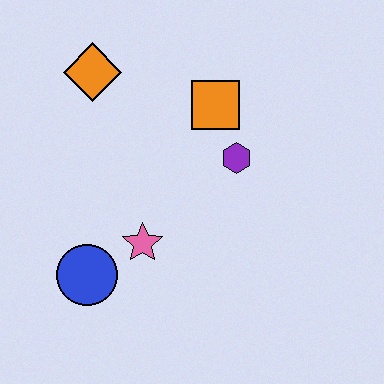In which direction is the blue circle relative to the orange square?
The blue circle is below the orange square.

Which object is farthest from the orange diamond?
The blue circle is farthest from the orange diamond.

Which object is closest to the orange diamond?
The orange square is closest to the orange diamond.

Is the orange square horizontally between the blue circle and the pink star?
No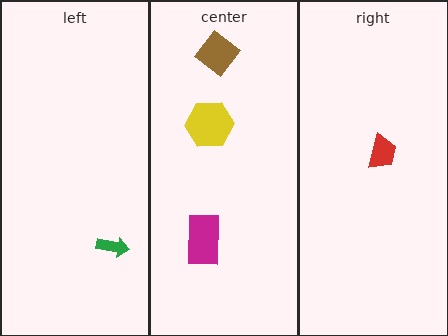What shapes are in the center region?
The brown diamond, the magenta rectangle, the yellow hexagon.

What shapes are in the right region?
The red trapezoid.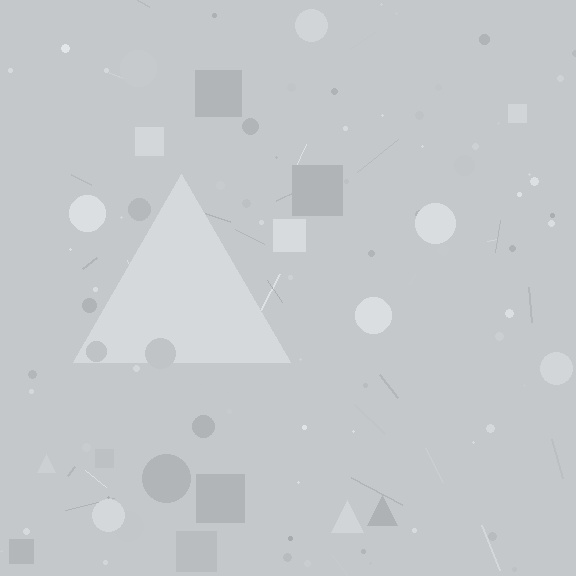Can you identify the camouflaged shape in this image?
The camouflaged shape is a triangle.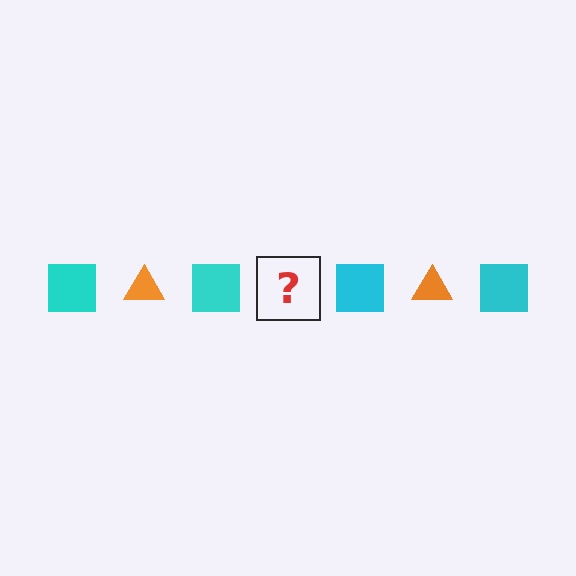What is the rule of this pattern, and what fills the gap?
The rule is that the pattern alternates between cyan square and orange triangle. The gap should be filled with an orange triangle.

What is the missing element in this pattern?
The missing element is an orange triangle.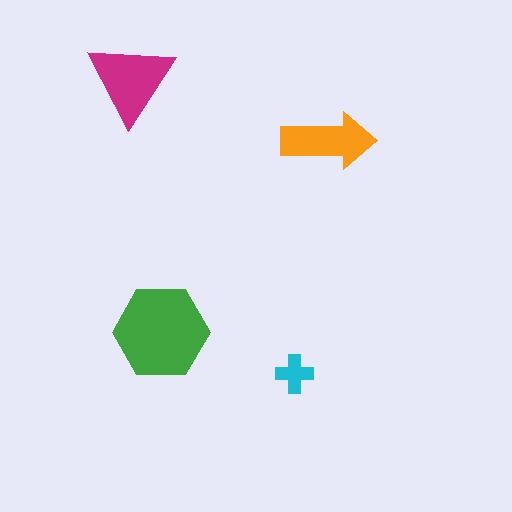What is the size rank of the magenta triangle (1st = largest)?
2nd.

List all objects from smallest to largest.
The cyan cross, the orange arrow, the magenta triangle, the green hexagon.